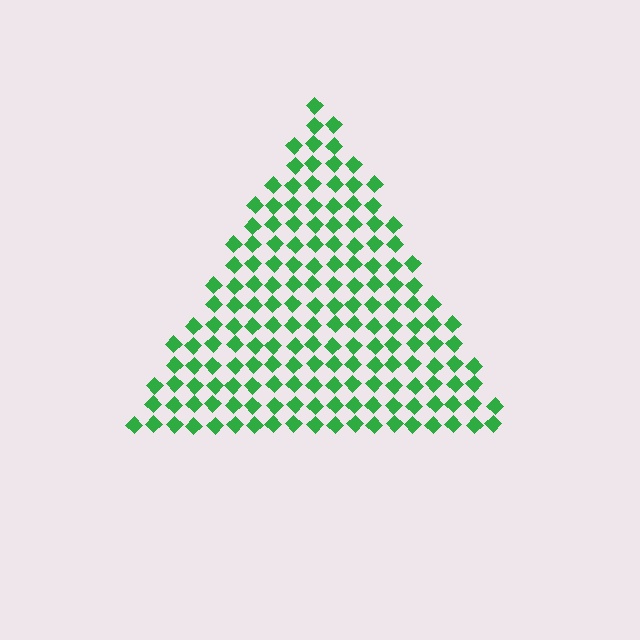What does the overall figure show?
The overall figure shows a triangle.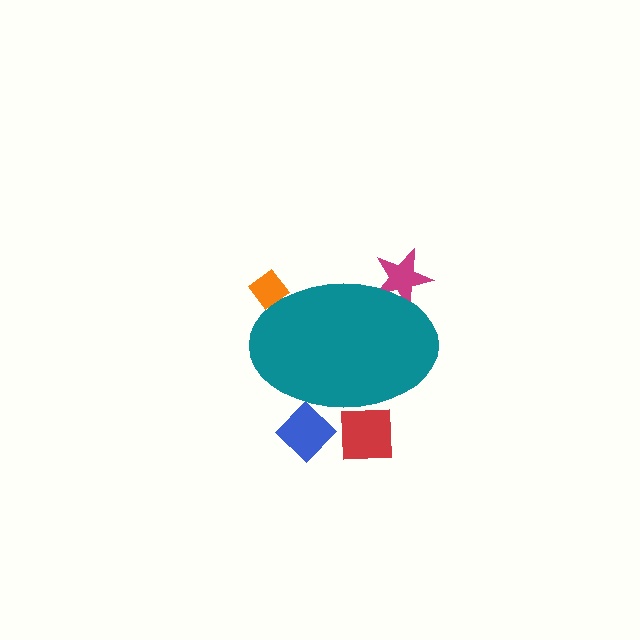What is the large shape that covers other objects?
A teal ellipse.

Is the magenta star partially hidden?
Yes, the magenta star is partially hidden behind the teal ellipse.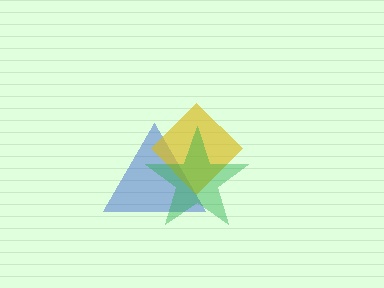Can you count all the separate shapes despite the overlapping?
Yes, there are 3 separate shapes.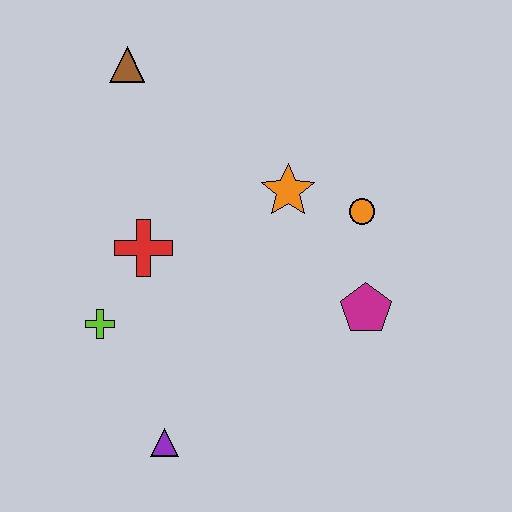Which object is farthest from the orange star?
The purple triangle is farthest from the orange star.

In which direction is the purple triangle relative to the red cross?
The purple triangle is below the red cross.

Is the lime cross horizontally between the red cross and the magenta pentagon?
No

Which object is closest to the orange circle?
The orange star is closest to the orange circle.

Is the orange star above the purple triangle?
Yes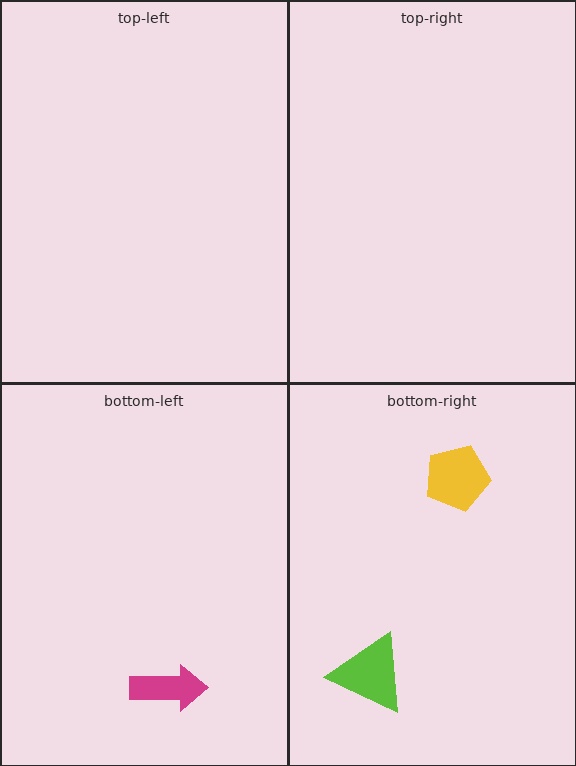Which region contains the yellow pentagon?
The bottom-right region.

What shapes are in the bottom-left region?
The magenta arrow.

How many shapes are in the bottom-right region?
2.